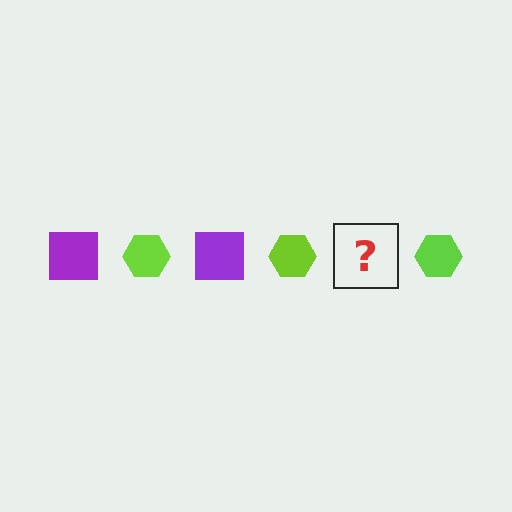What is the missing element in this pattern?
The missing element is a purple square.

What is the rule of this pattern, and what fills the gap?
The rule is that the pattern alternates between purple square and lime hexagon. The gap should be filled with a purple square.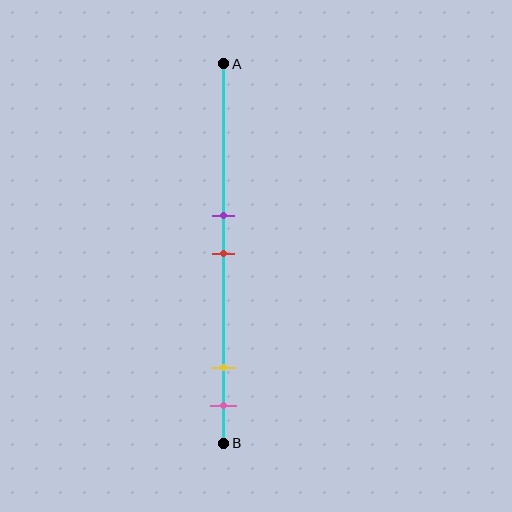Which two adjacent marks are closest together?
The purple and red marks are the closest adjacent pair.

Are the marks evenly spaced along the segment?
No, the marks are not evenly spaced.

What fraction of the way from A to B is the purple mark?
The purple mark is approximately 40% (0.4) of the way from A to B.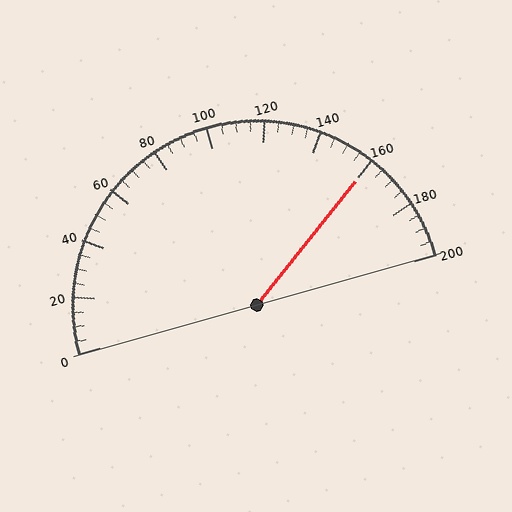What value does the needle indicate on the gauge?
The needle indicates approximately 160.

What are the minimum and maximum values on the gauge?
The gauge ranges from 0 to 200.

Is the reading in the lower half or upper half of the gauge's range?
The reading is in the upper half of the range (0 to 200).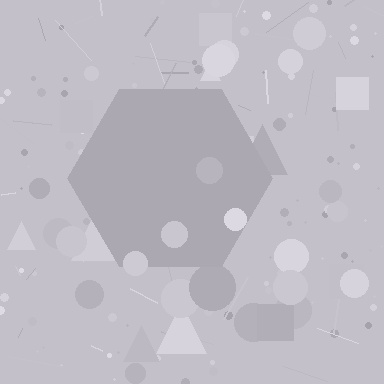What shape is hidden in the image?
A hexagon is hidden in the image.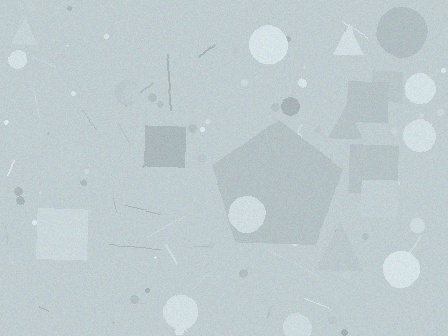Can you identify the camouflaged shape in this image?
The camouflaged shape is a pentagon.